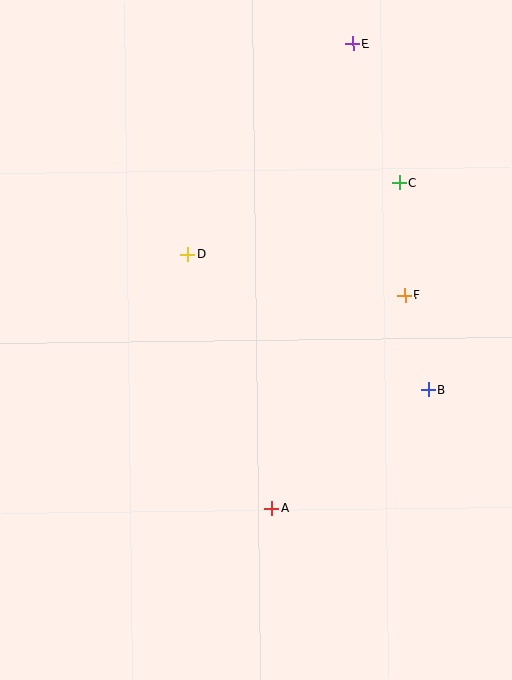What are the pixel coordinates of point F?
Point F is at (405, 296).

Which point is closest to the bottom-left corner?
Point A is closest to the bottom-left corner.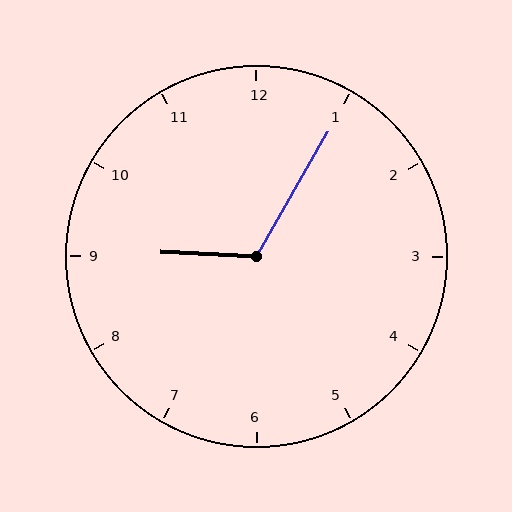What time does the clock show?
9:05.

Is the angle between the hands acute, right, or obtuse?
It is obtuse.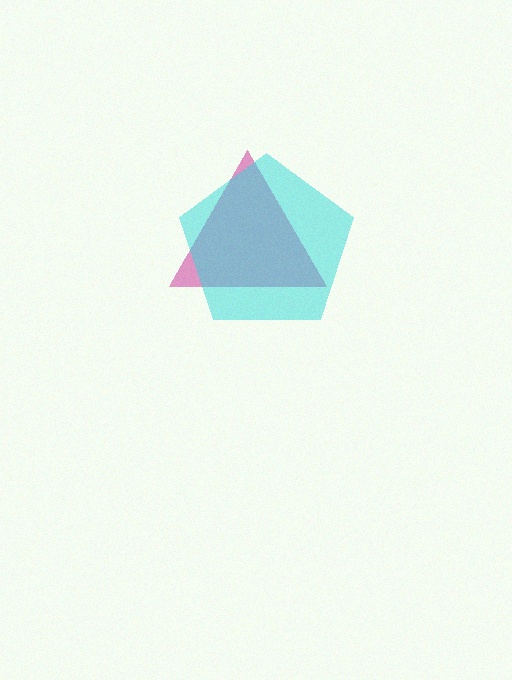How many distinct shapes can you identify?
There are 2 distinct shapes: a magenta triangle, a cyan pentagon.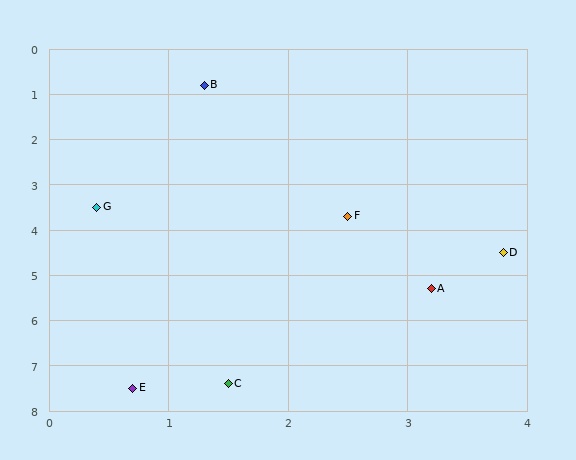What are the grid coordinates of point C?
Point C is at approximately (1.5, 7.4).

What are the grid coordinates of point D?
Point D is at approximately (3.8, 4.5).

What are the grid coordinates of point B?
Point B is at approximately (1.3, 0.8).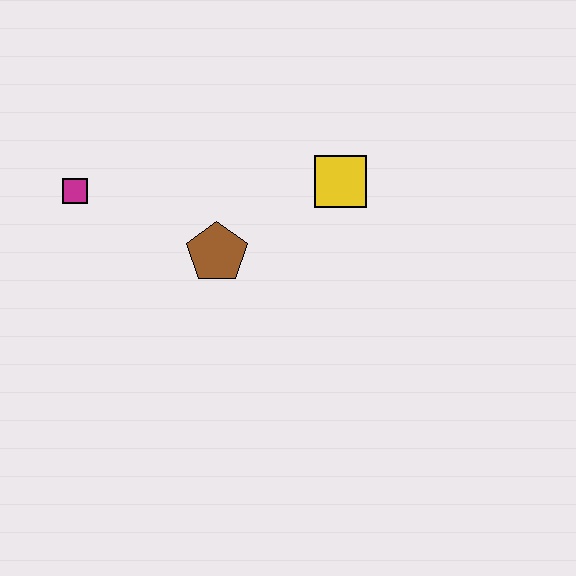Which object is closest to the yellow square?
The brown pentagon is closest to the yellow square.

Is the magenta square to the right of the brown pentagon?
No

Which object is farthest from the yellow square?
The magenta square is farthest from the yellow square.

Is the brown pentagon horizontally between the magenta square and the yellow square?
Yes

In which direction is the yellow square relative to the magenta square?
The yellow square is to the right of the magenta square.